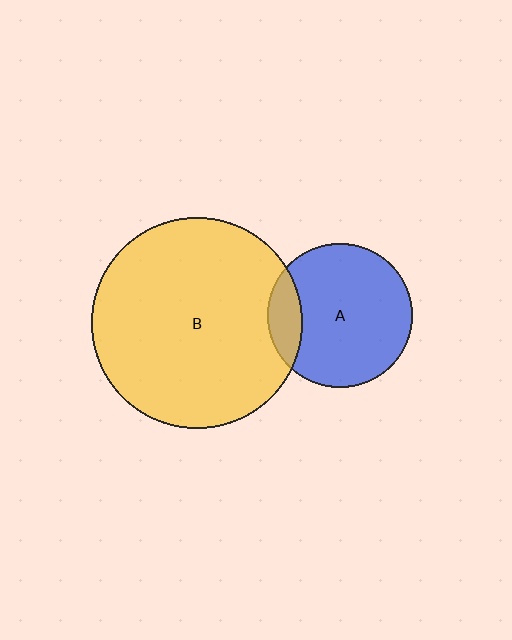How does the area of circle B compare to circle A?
Approximately 2.1 times.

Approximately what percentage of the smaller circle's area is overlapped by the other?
Approximately 15%.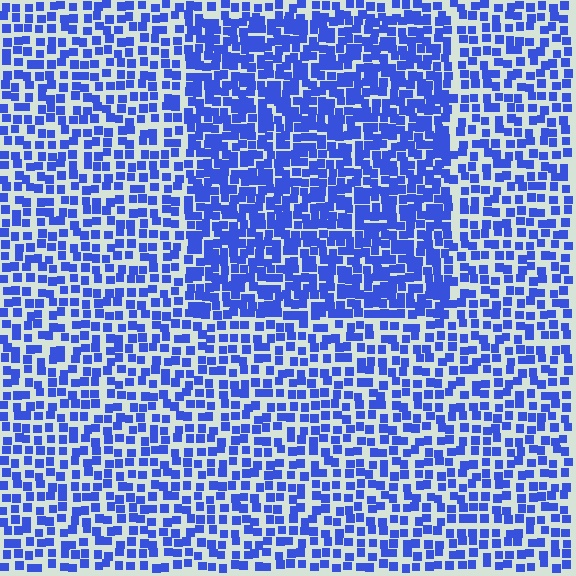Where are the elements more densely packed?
The elements are more densely packed inside the rectangle boundary.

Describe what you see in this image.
The image contains small blue elements arranged at two different densities. A rectangle-shaped region is visible where the elements are more densely packed than the surrounding area.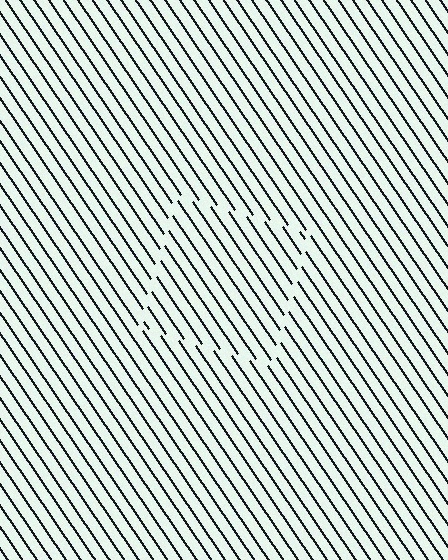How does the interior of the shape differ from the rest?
The interior of the shape contains the same grating, shifted by half a period — the contour is defined by the phase discontinuity where line-ends from the inner and outer gratings abut.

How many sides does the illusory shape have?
4 sides — the line-ends trace a square.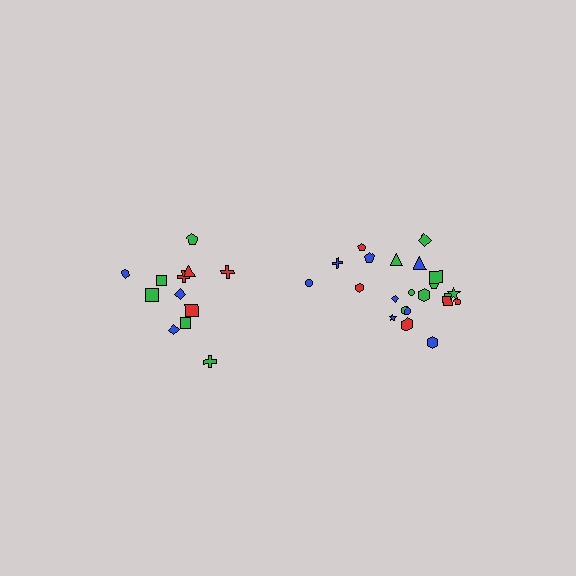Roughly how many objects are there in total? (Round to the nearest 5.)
Roughly 35 objects in total.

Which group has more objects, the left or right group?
The right group.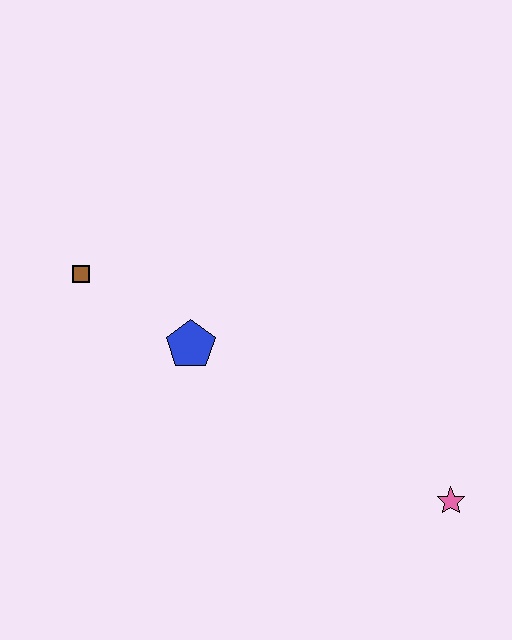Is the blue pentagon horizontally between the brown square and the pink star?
Yes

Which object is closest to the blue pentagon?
The brown square is closest to the blue pentagon.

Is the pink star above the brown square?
No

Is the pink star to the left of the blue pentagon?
No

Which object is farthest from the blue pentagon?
The pink star is farthest from the blue pentagon.